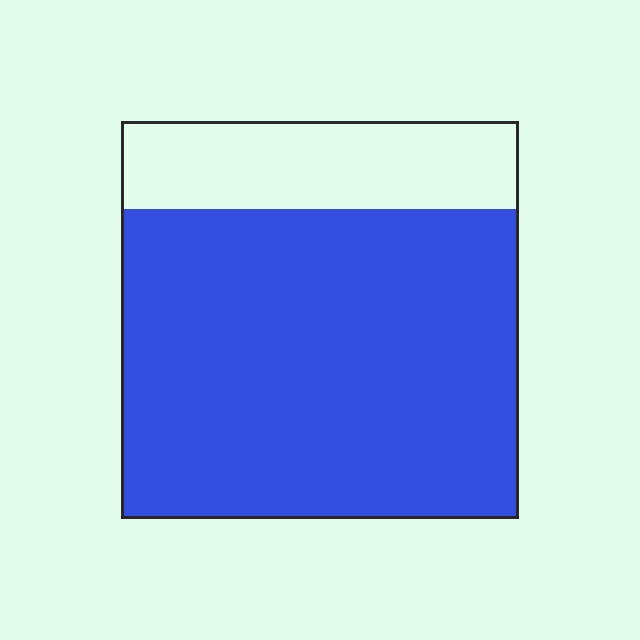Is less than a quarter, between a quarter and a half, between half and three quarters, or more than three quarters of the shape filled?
More than three quarters.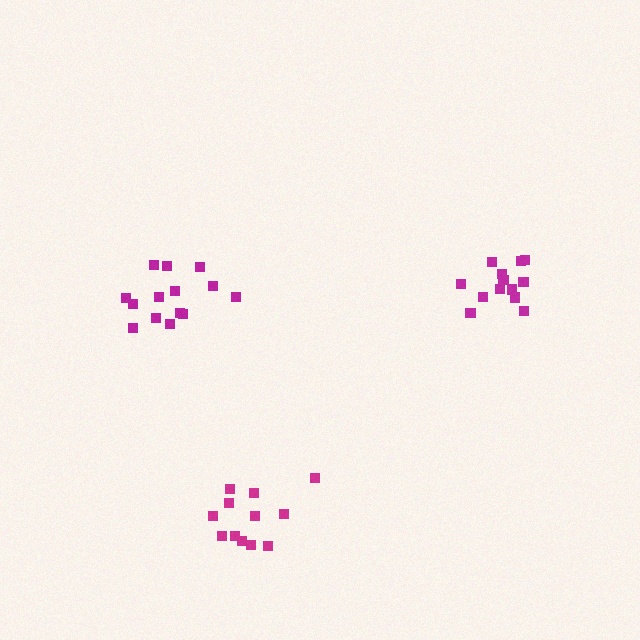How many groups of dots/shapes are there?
There are 3 groups.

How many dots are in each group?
Group 1: 14 dots, Group 2: 14 dots, Group 3: 12 dots (40 total).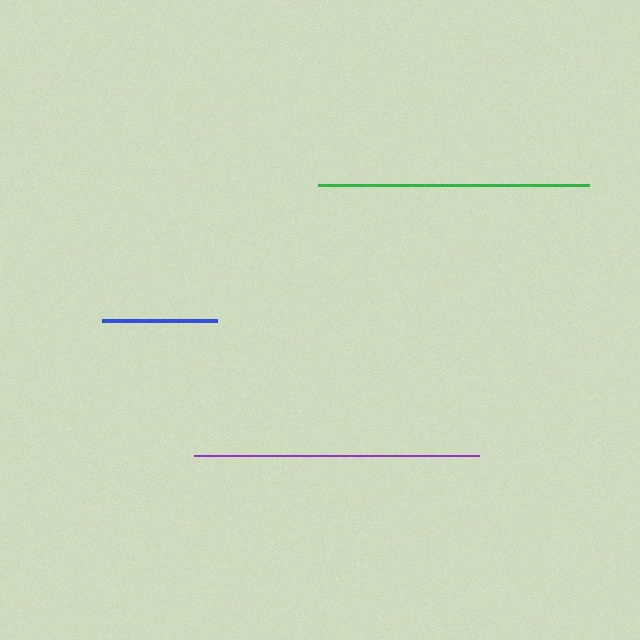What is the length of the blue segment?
The blue segment is approximately 115 pixels long.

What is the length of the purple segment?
The purple segment is approximately 285 pixels long.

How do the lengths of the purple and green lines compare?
The purple and green lines are approximately the same length.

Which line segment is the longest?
The purple line is the longest at approximately 285 pixels.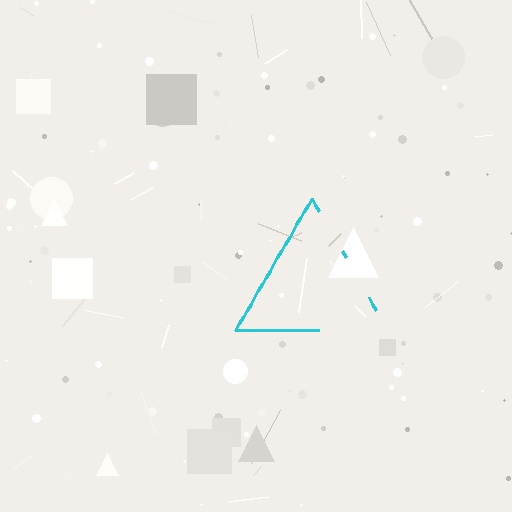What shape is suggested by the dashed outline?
The dashed outline suggests a triangle.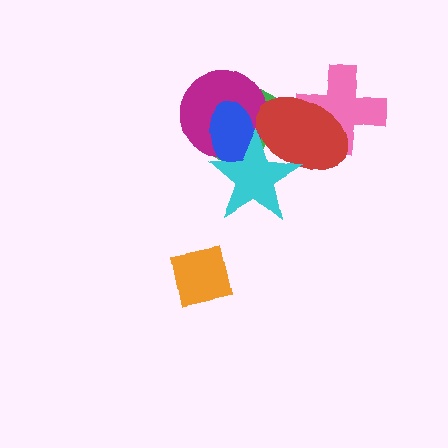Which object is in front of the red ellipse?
The cyan star is in front of the red ellipse.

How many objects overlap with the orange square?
0 objects overlap with the orange square.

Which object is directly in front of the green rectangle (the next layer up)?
The magenta circle is directly in front of the green rectangle.